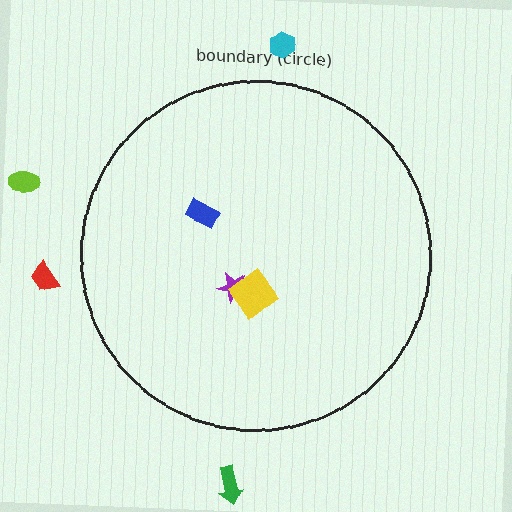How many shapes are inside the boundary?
3 inside, 4 outside.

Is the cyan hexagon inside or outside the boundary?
Outside.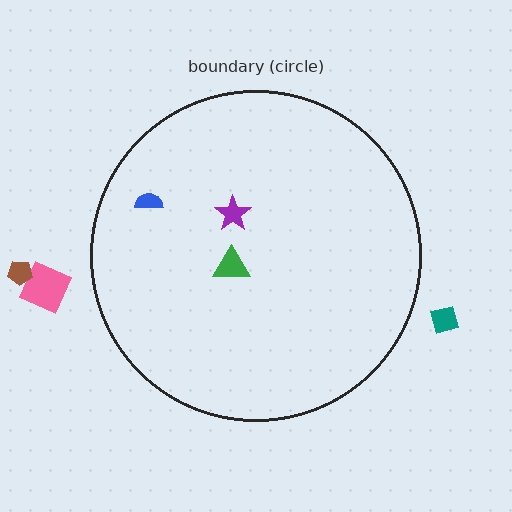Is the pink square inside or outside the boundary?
Outside.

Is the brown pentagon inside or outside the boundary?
Outside.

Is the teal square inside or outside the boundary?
Outside.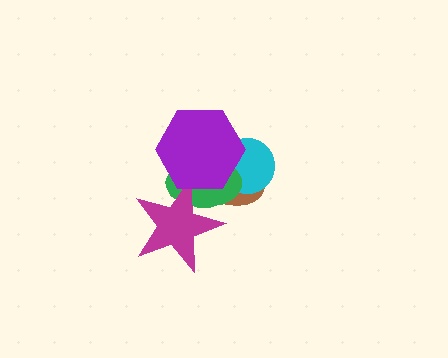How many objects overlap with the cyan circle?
3 objects overlap with the cyan circle.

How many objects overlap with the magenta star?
3 objects overlap with the magenta star.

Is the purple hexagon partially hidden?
No, no other shape covers it.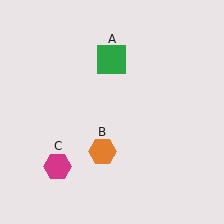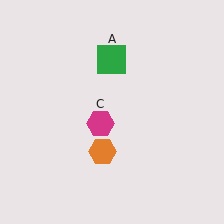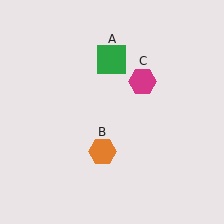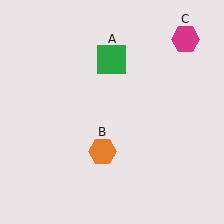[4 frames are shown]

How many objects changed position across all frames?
1 object changed position: magenta hexagon (object C).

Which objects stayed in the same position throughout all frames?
Green square (object A) and orange hexagon (object B) remained stationary.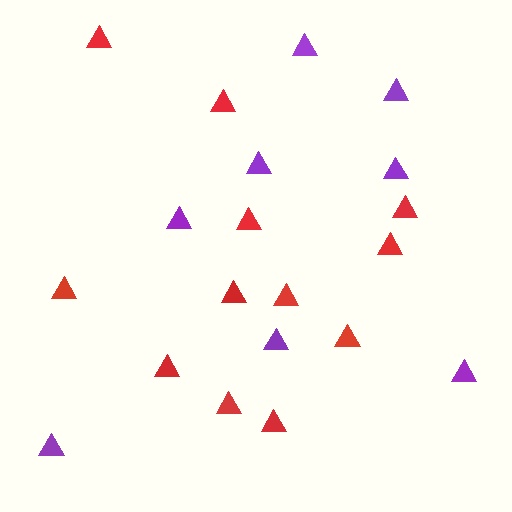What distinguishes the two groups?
There are 2 groups: one group of purple triangles (8) and one group of red triangles (12).